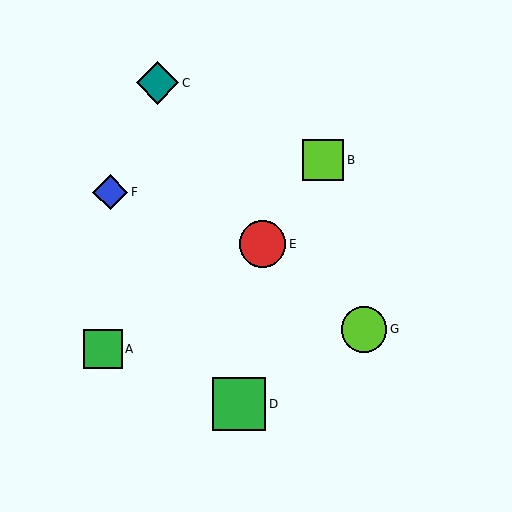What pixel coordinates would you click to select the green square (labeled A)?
Click at (103, 349) to select the green square A.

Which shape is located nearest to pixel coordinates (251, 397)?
The green square (labeled D) at (239, 404) is nearest to that location.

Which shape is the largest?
The green square (labeled D) is the largest.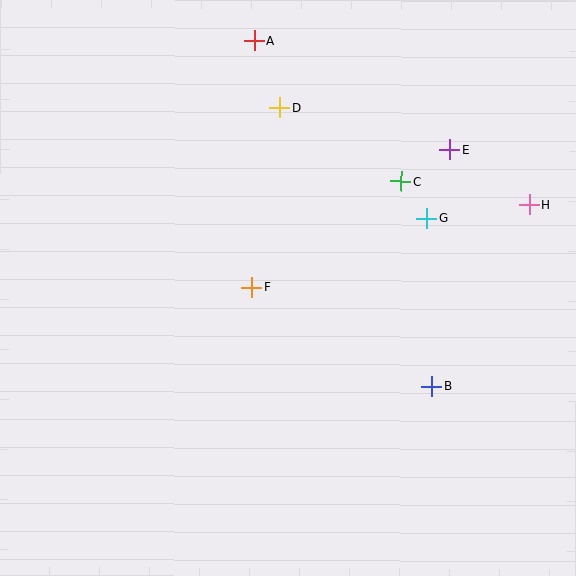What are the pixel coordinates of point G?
Point G is at (427, 218).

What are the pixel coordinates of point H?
Point H is at (530, 205).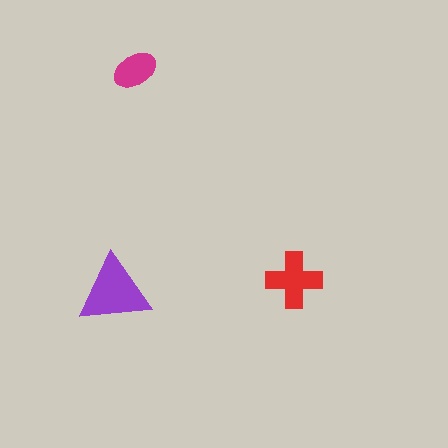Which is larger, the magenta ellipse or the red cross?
The red cross.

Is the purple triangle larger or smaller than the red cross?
Larger.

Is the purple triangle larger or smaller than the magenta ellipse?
Larger.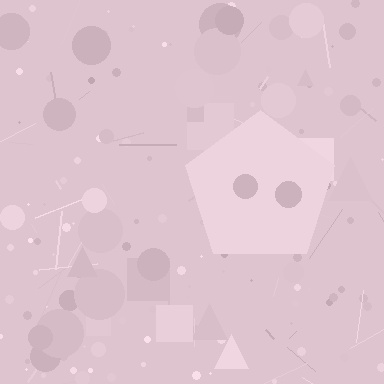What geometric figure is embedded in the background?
A pentagon is embedded in the background.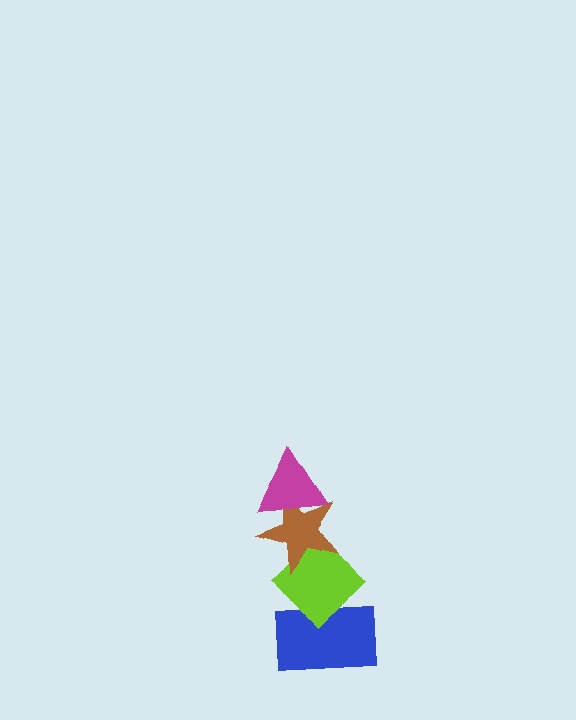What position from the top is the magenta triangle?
The magenta triangle is 1st from the top.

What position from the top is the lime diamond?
The lime diamond is 3rd from the top.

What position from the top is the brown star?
The brown star is 2nd from the top.